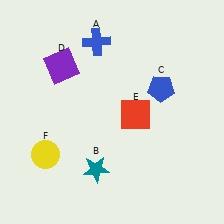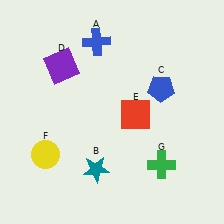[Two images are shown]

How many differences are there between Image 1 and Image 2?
There is 1 difference between the two images.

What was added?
A green cross (G) was added in Image 2.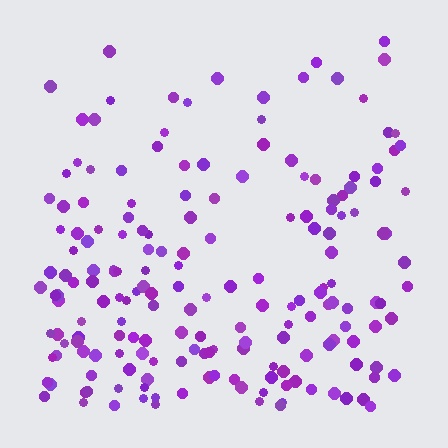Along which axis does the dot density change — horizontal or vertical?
Vertical.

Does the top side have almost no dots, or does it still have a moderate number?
Still a moderate number, just noticeably fewer than the bottom.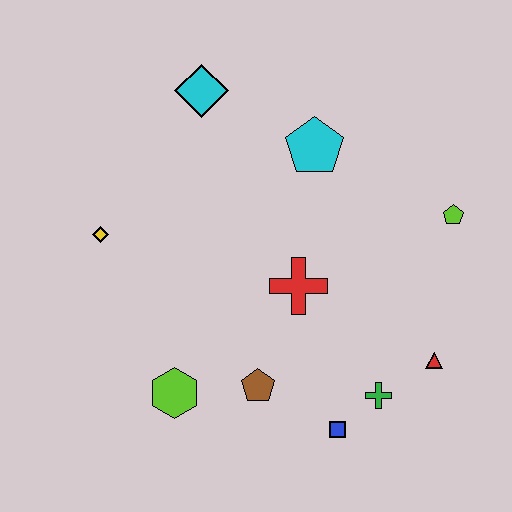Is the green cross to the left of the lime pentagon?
Yes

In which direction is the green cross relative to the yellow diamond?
The green cross is to the right of the yellow diamond.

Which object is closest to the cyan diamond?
The cyan pentagon is closest to the cyan diamond.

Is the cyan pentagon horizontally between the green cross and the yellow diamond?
Yes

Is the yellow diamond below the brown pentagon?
No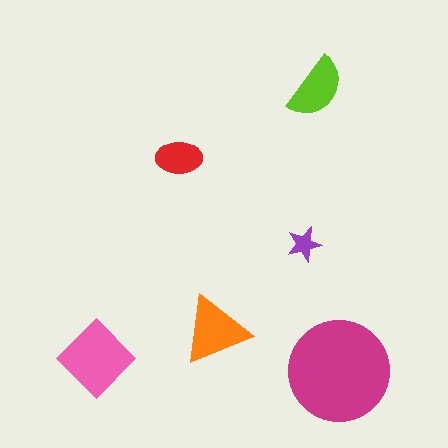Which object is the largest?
The magenta circle.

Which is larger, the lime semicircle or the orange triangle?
The orange triangle.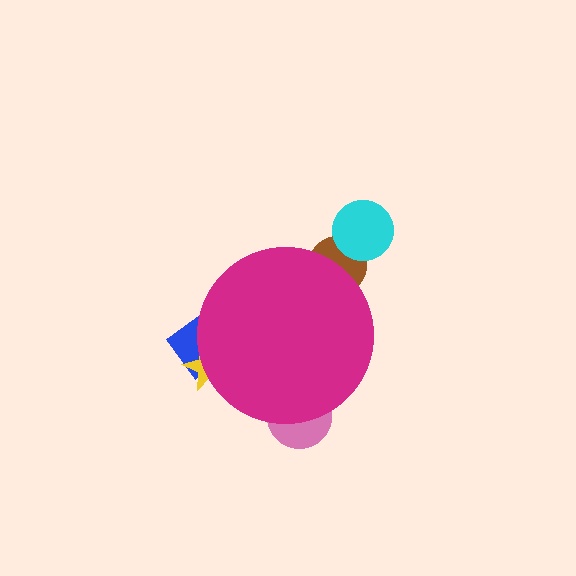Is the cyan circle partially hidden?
No, the cyan circle is fully visible.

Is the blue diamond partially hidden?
Yes, the blue diamond is partially hidden behind the magenta circle.